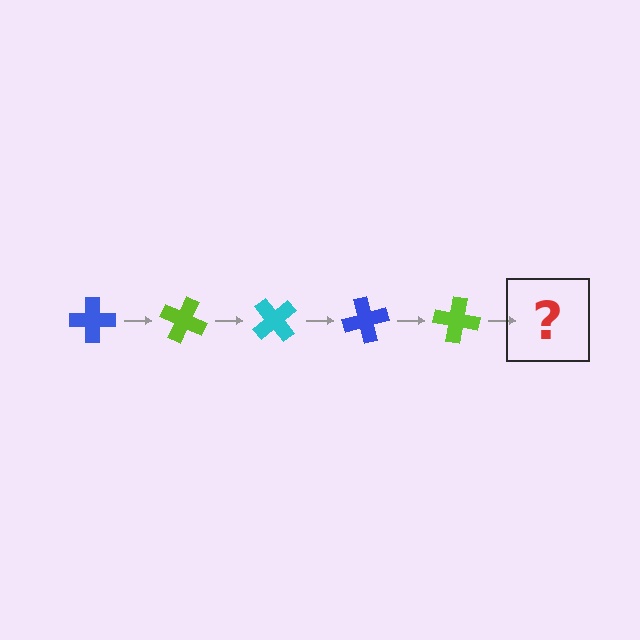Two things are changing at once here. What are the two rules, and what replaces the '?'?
The two rules are that it rotates 25 degrees each step and the color cycles through blue, lime, and cyan. The '?' should be a cyan cross, rotated 125 degrees from the start.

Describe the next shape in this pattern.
It should be a cyan cross, rotated 125 degrees from the start.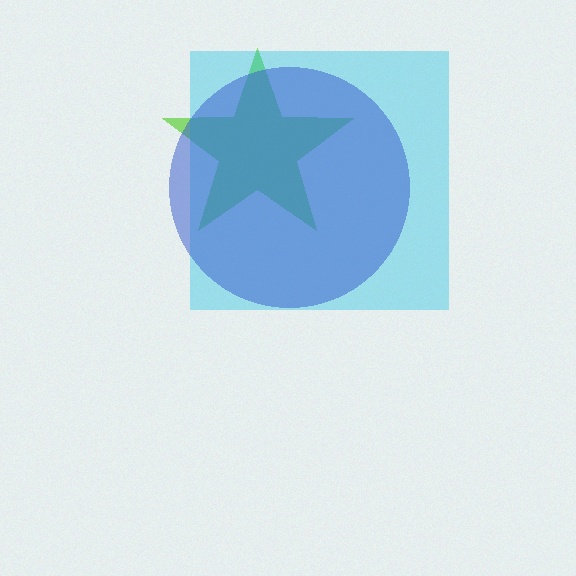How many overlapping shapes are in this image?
There are 3 overlapping shapes in the image.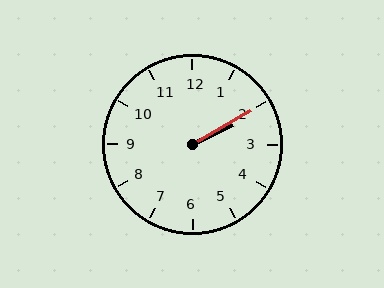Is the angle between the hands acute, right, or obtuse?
It is acute.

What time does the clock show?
2:10.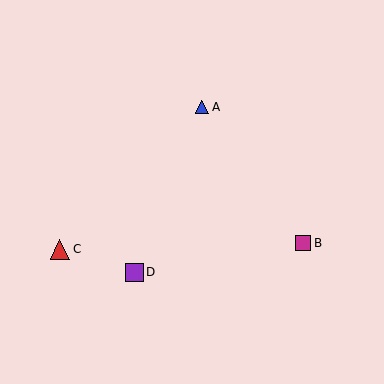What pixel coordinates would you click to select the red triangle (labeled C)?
Click at (60, 249) to select the red triangle C.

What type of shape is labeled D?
Shape D is a purple square.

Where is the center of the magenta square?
The center of the magenta square is at (303, 243).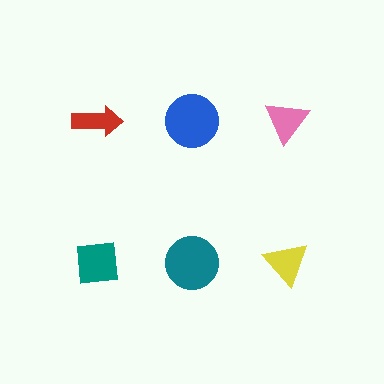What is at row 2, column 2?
A teal circle.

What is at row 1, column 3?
A pink triangle.